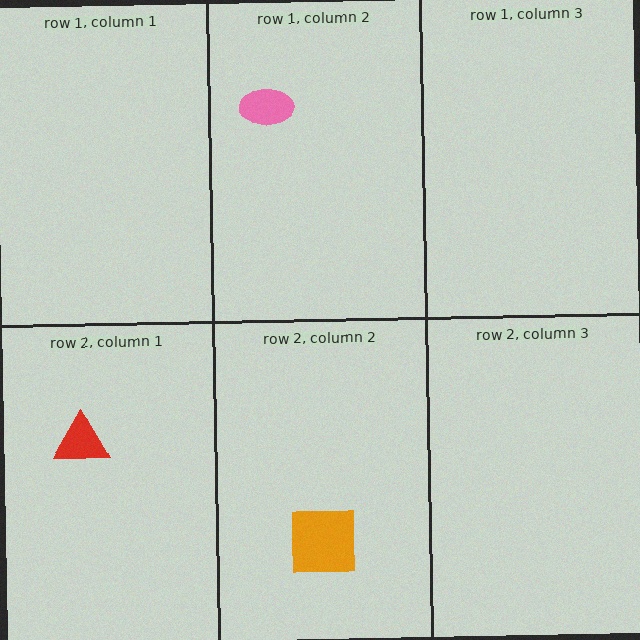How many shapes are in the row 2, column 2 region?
1.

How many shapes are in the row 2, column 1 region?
1.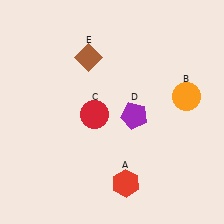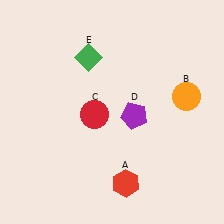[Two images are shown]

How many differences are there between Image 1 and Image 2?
There is 1 difference between the two images.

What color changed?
The diamond (E) changed from brown in Image 1 to green in Image 2.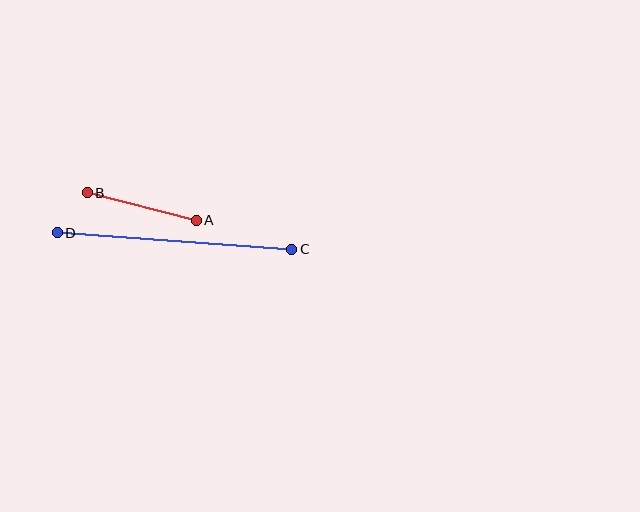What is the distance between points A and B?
The distance is approximately 112 pixels.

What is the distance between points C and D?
The distance is approximately 235 pixels.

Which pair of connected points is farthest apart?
Points C and D are farthest apart.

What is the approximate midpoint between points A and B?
The midpoint is at approximately (142, 207) pixels.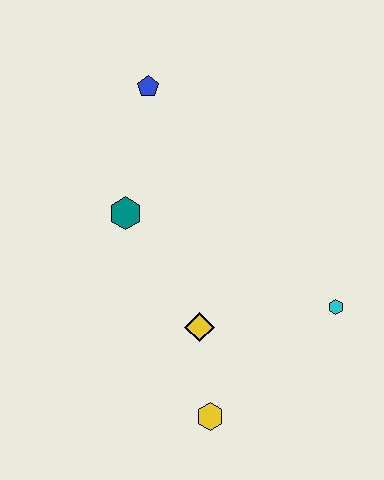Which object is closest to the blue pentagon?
The teal hexagon is closest to the blue pentagon.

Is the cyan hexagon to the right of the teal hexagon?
Yes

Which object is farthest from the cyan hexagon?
The blue pentagon is farthest from the cyan hexagon.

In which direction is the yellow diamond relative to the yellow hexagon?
The yellow diamond is above the yellow hexagon.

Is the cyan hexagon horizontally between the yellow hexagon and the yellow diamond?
No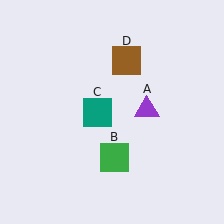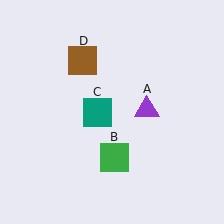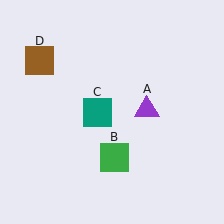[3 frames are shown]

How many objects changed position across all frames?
1 object changed position: brown square (object D).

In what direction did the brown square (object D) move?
The brown square (object D) moved left.